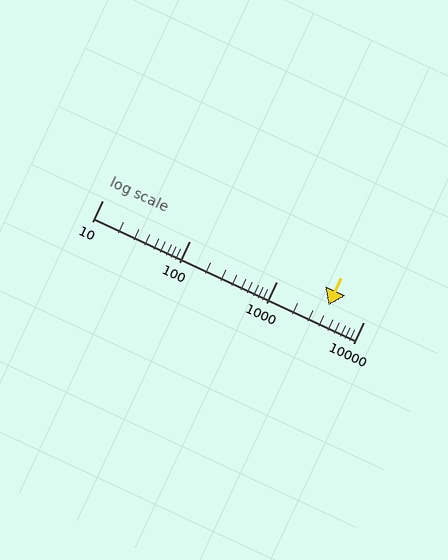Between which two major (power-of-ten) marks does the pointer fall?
The pointer is between 1000 and 10000.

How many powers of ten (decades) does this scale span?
The scale spans 3 decades, from 10 to 10000.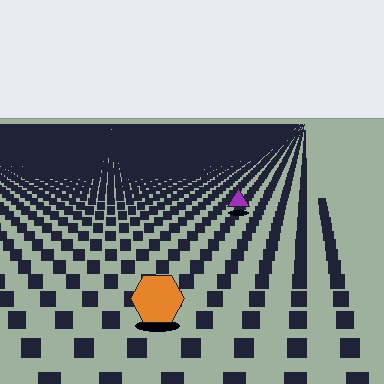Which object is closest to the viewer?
The orange hexagon is closest. The texture marks near it are larger and more spread out.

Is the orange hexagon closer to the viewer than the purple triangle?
Yes. The orange hexagon is closer — you can tell from the texture gradient: the ground texture is coarser near it.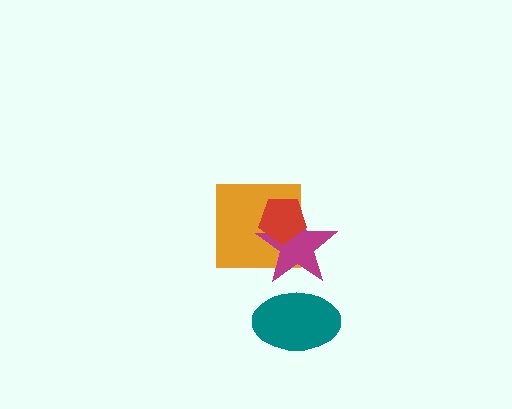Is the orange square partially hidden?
Yes, it is partially covered by another shape.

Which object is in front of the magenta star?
The red pentagon is in front of the magenta star.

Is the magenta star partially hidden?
Yes, it is partially covered by another shape.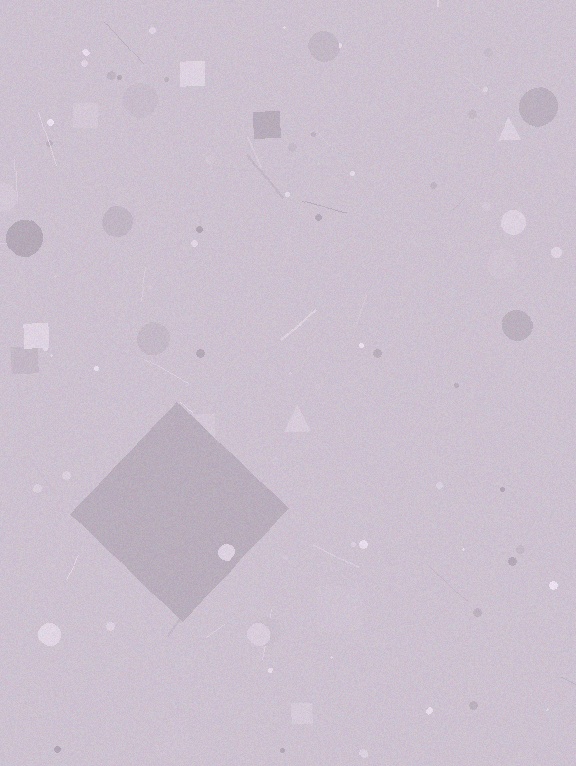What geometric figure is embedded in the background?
A diamond is embedded in the background.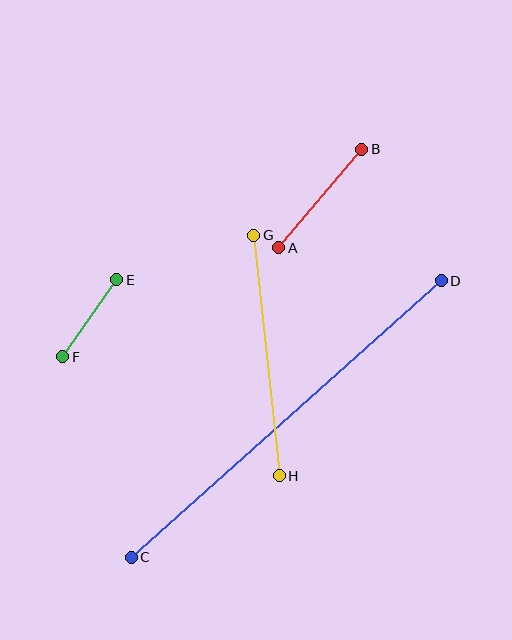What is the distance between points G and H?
The distance is approximately 242 pixels.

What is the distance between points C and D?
The distance is approximately 416 pixels.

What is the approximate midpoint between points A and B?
The midpoint is at approximately (320, 199) pixels.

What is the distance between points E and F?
The distance is approximately 94 pixels.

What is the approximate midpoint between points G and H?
The midpoint is at approximately (266, 356) pixels.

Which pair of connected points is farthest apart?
Points C and D are farthest apart.